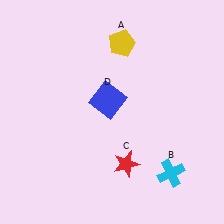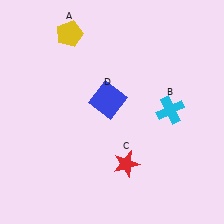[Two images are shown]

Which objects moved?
The objects that moved are: the yellow pentagon (A), the cyan cross (B).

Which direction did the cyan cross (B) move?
The cyan cross (B) moved up.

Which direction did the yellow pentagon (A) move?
The yellow pentagon (A) moved left.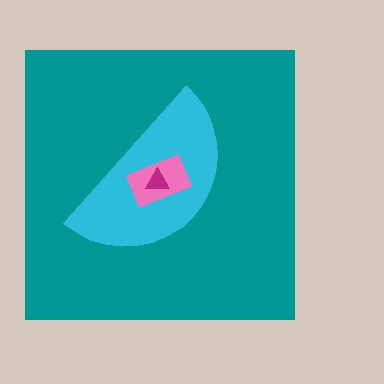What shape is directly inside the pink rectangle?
The magenta triangle.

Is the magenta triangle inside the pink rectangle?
Yes.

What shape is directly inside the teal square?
The cyan semicircle.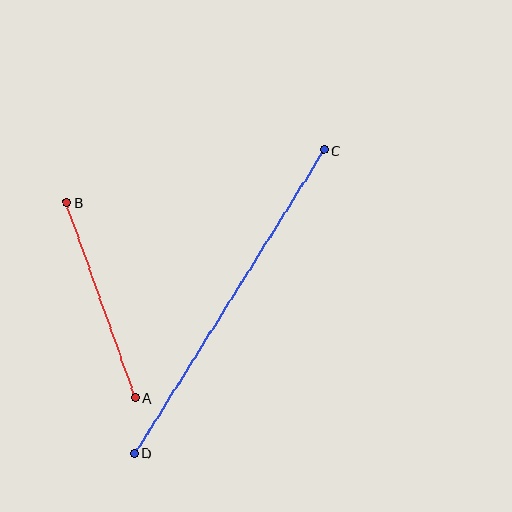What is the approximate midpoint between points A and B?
The midpoint is at approximately (101, 300) pixels.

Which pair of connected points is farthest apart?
Points C and D are farthest apart.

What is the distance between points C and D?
The distance is approximately 357 pixels.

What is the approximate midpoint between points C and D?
The midpoint is at approximately (229, 302) pixels.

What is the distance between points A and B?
The distance is approximately 207 pixels.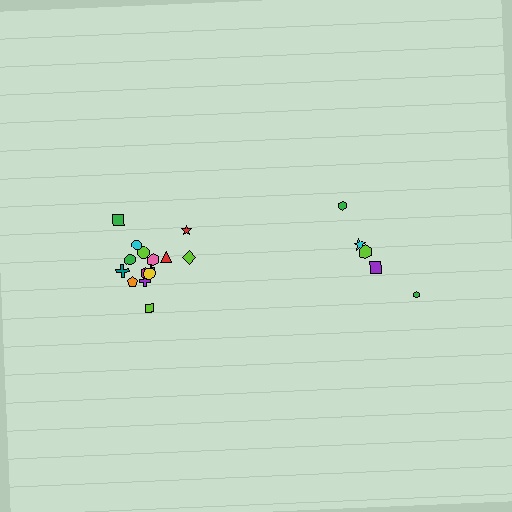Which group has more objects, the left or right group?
The left group.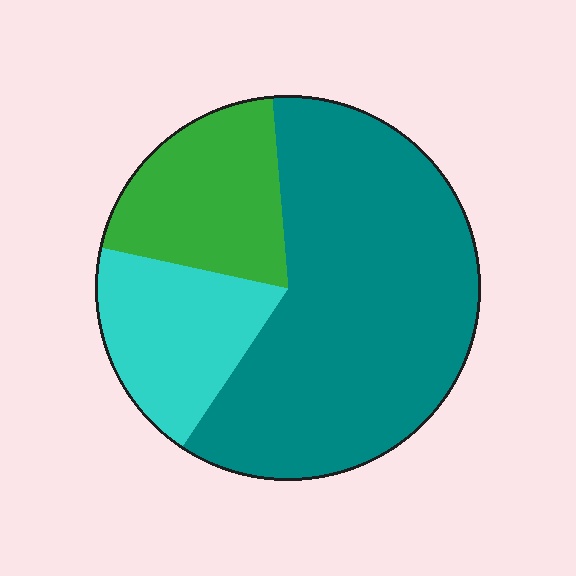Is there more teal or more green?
Teal.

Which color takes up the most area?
Teal, at roughly 60%.